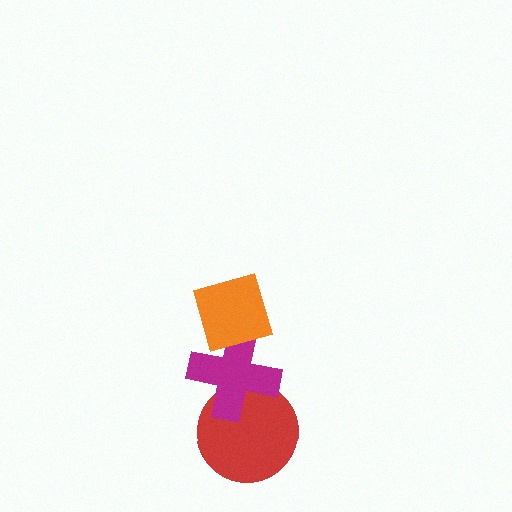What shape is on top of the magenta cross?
The orange diamond is on top of the magenta cross.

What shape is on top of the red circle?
The magenta cross is on top of the red circle.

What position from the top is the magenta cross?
The magenta cross is 2nd from the top.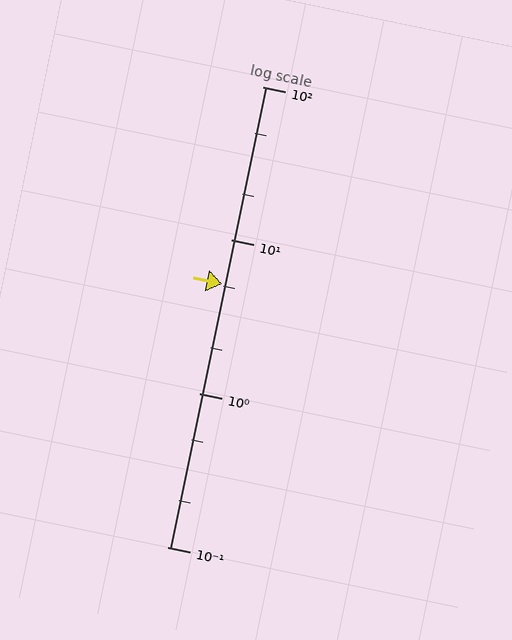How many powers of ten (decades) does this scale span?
The scale spans 3 decades, from 0.1 to 100.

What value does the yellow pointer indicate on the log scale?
The pointer indicates approximately 5.2.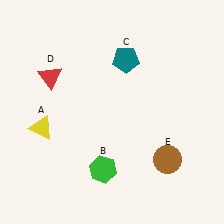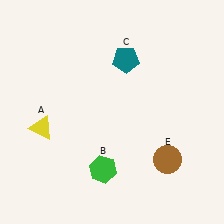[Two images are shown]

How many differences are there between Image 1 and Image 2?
There is 1 difference between the two images.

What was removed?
The red triangle (D) was removed in Image 2.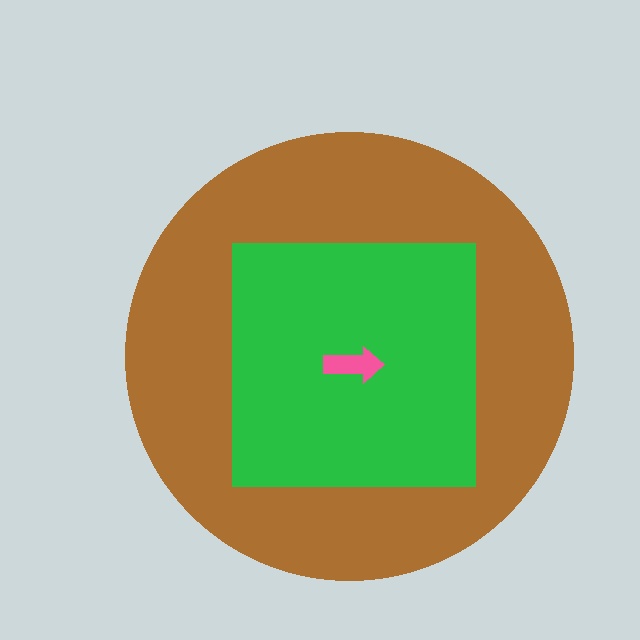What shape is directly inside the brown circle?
The green square.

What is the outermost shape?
The brown circle.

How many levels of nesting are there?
3.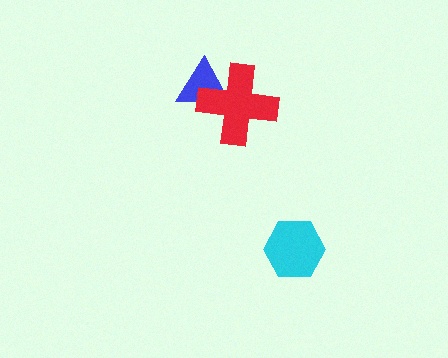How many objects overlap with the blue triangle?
1 object overlaps with the blue triangle.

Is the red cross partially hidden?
No, no other shape covers it.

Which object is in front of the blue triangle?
The red cross is in front of the blue triangle.